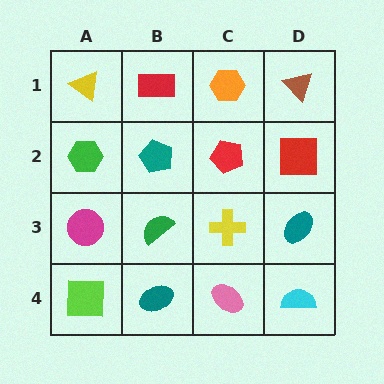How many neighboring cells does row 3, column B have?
4.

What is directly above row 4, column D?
A teal ellipse.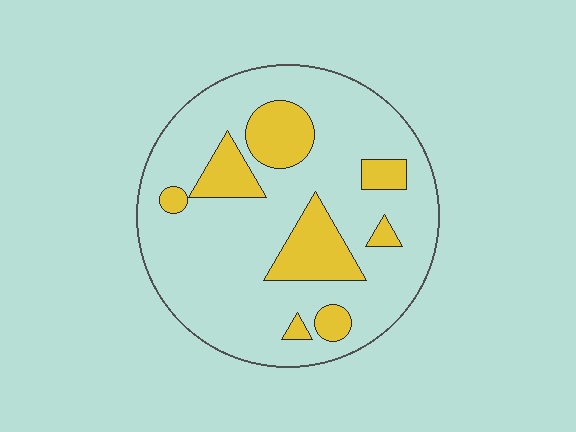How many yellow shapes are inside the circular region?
8.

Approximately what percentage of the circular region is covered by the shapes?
Approximately 20%.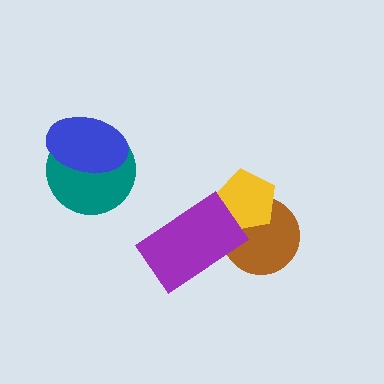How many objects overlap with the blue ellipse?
1 object overlaps with the blue ellipse.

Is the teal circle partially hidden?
Yes, it is partially covered by another shape.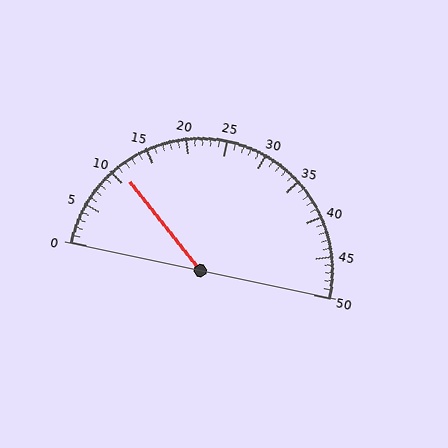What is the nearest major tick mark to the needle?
The nearest major tick mark is 10.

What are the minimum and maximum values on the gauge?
The gauge ranges from 0 to 50.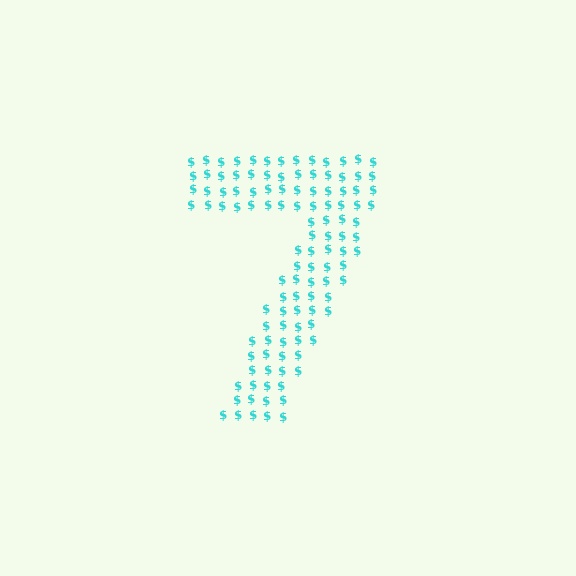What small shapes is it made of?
It is made of small dollar signs.